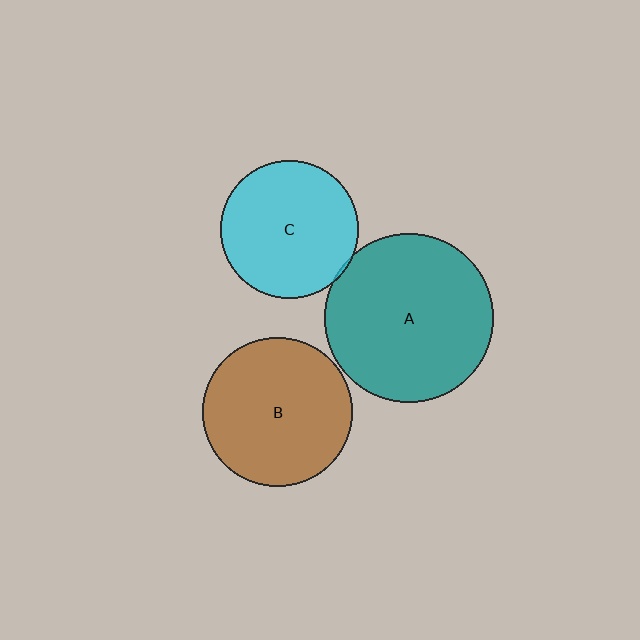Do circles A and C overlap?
Yes.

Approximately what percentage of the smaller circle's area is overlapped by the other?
Approximately 5%.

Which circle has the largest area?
Circle A (teal).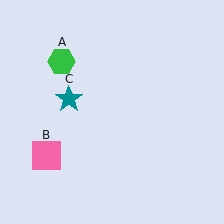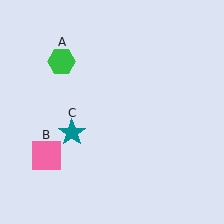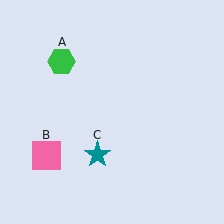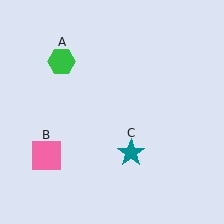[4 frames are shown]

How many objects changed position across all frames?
1 object changed position: teal star (object C).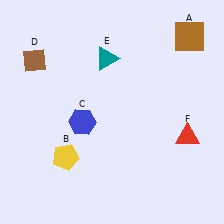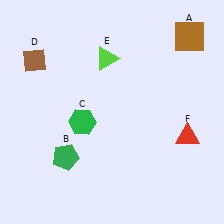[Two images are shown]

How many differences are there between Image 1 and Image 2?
There are 3 differences between the two images.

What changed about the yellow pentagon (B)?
In Image 1, B is yellow. In Image 2, it changed to green.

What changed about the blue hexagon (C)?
In Image 1, C is blue. In Image 2, it changed to green.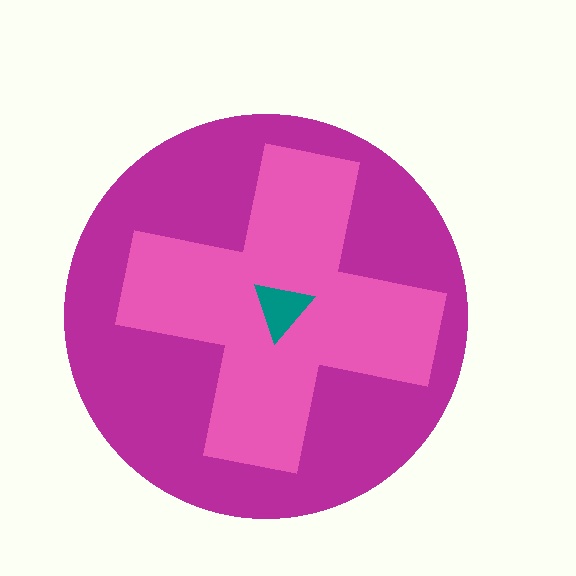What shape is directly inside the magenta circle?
The pink cross.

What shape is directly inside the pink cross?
The teal triangle.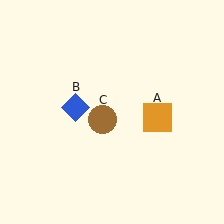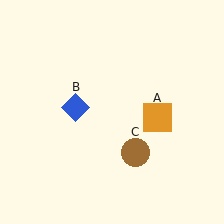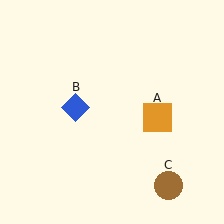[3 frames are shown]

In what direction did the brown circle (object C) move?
The brown circle (object C) moved down and to the right.